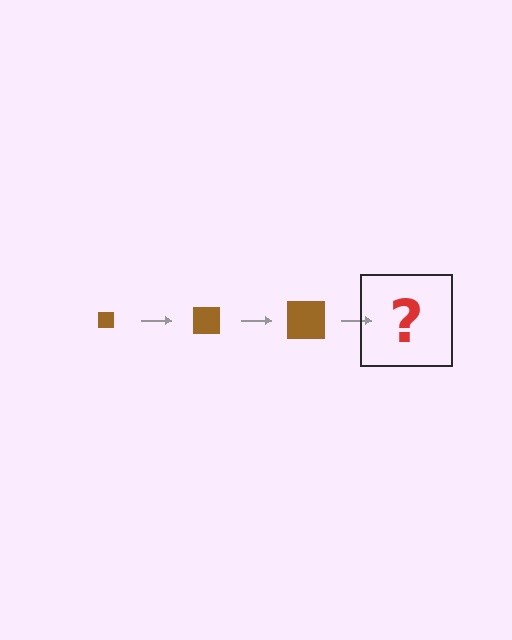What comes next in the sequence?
The next element should be a brown square, larger than the previous one.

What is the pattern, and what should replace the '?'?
The pattern is that the square gets progressively larger each step. The '?' should be a brown square, larger than the previous one.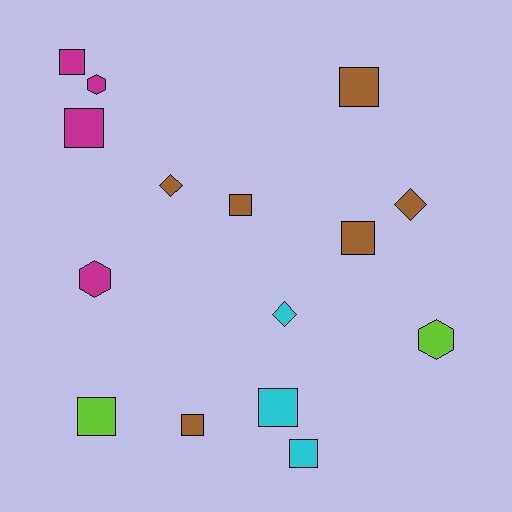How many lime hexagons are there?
There is 1 lime hexagon.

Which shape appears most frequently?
Square, with 9 objects.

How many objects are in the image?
There are 15 objects.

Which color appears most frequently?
Brown, with 6 objects.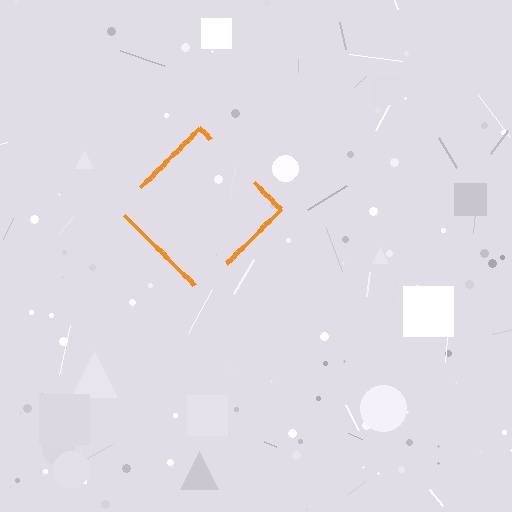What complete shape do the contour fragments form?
The contour fragments form a diamond.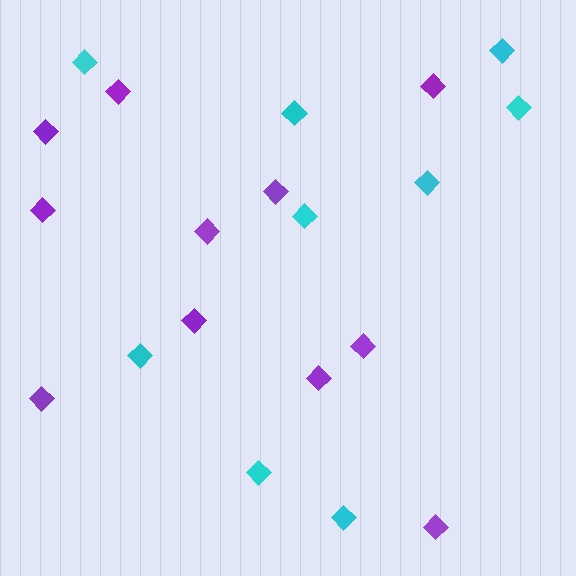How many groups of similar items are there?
There are 2 groups: one group of purple diamonds (11) and one group of cyan diamonds (9).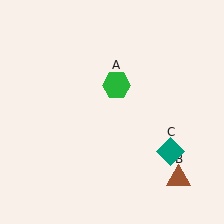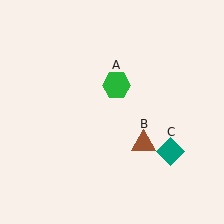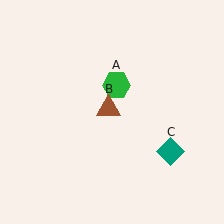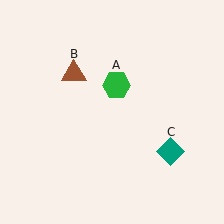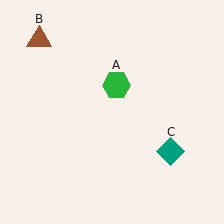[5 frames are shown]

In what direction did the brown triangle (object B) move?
The brown triangle (object B) moved up and to the left.